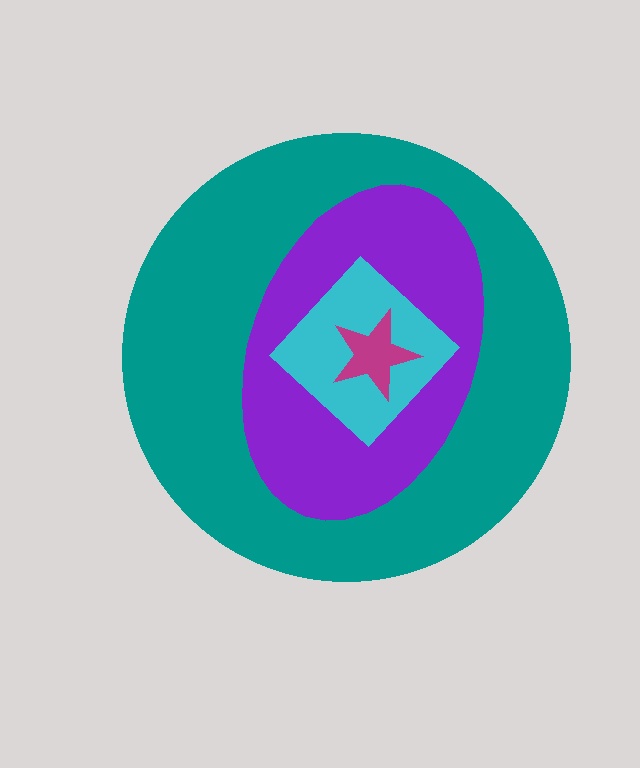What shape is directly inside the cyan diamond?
The magenta star.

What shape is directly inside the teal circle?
The purple ellipse.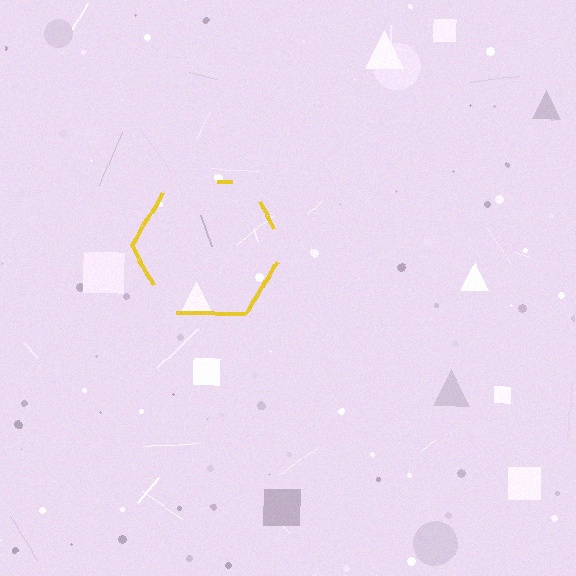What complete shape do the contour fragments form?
The contour fragments form a hexagon.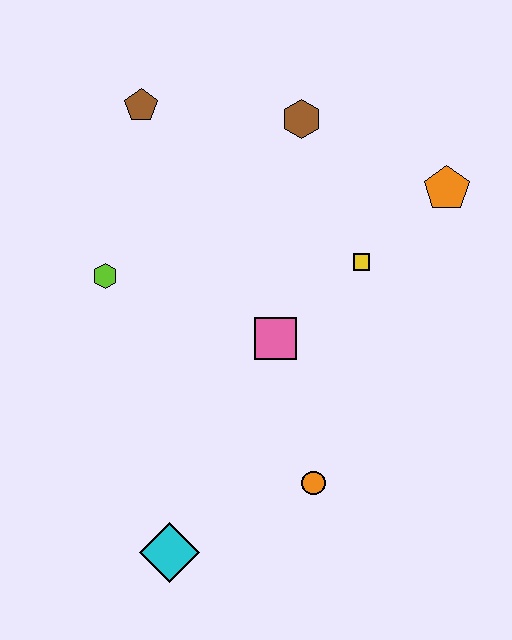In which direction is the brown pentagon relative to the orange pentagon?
The brown pentagon is to the left of the orange pentagon.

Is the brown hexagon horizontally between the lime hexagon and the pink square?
No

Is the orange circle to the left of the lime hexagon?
No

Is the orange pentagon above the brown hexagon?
No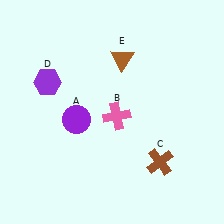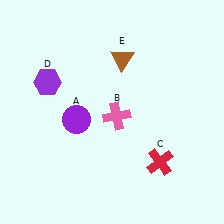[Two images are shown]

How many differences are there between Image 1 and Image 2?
There is 1 difference between the two images.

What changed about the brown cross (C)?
In Image 1, C is brown. In Image 2, it changed to red.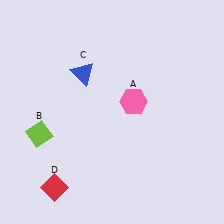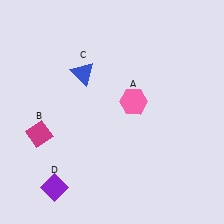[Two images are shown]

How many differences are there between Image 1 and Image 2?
There are 2 differences between the two images.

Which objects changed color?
B changed from lime to magenta. D changed from red to purple.